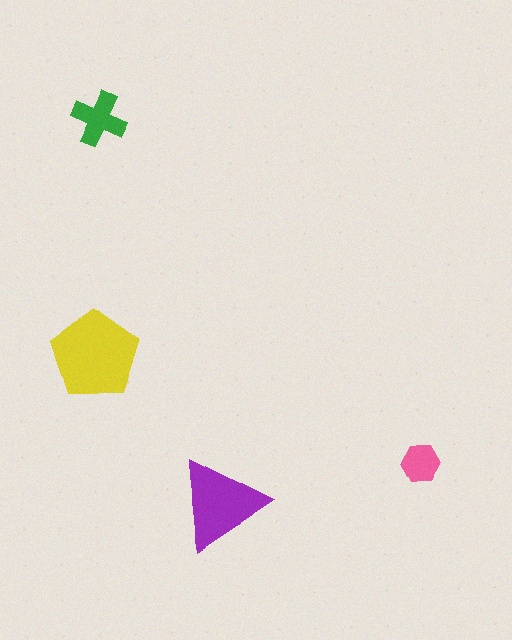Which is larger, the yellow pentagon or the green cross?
The yellow pentagon.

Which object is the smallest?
The pink hexagon.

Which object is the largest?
The yellow pentagon.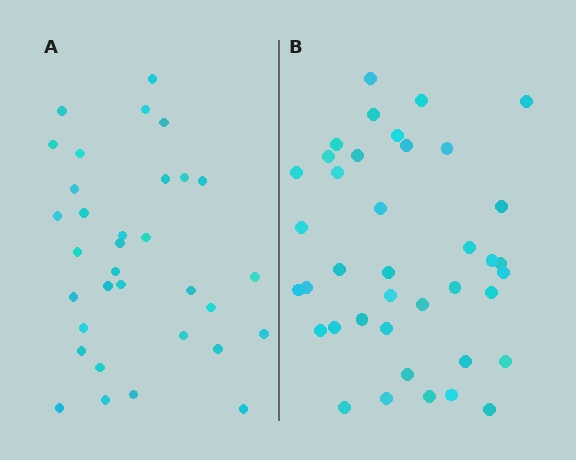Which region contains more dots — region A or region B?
Region B (the right region) has more dots.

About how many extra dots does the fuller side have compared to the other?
Region B has about 6 more dots than region A.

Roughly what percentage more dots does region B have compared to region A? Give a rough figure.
About 20% more.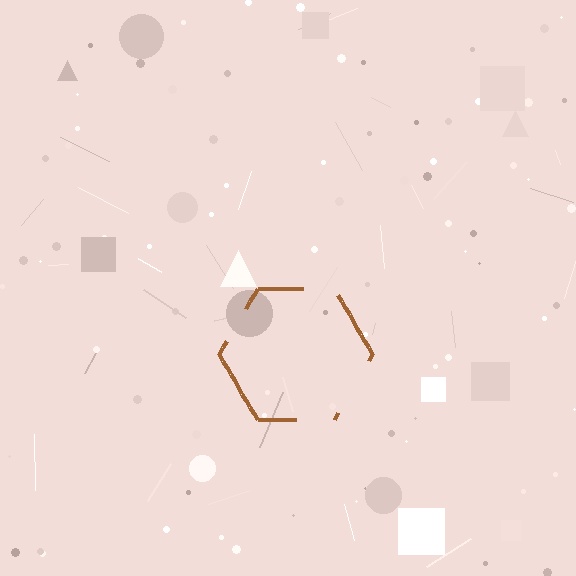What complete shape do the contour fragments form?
The contour fragments form a hexagon.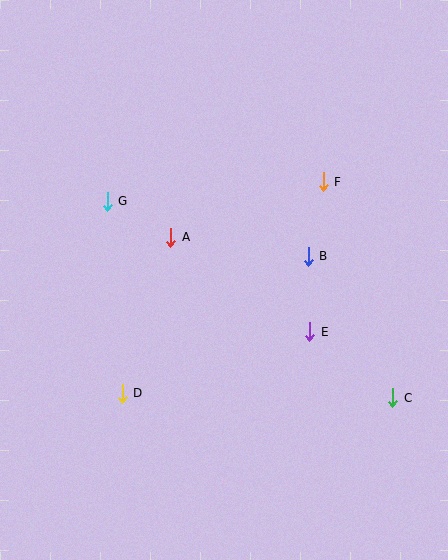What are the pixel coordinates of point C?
Point C is at (393, 398).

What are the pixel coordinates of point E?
Point E is at (310, 332).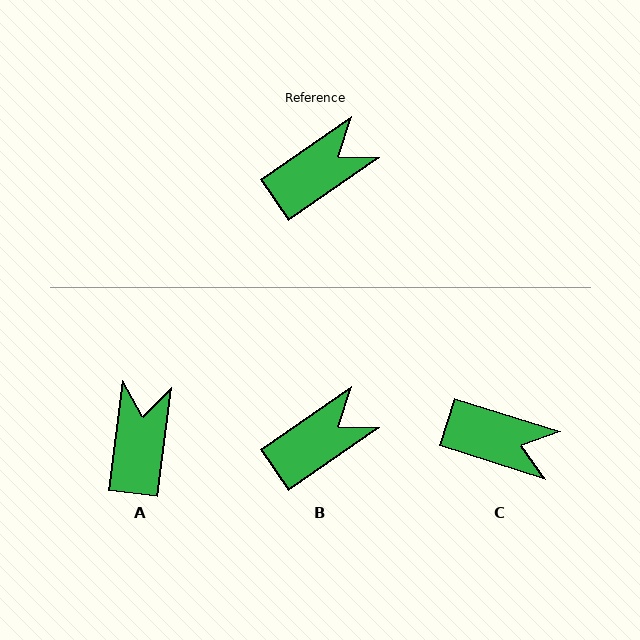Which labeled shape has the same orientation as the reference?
B.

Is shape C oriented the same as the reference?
No, it is off by about 53 degrees.